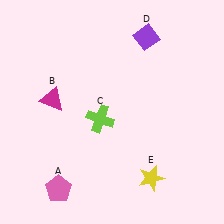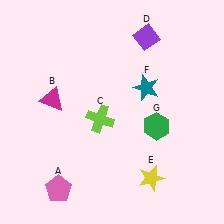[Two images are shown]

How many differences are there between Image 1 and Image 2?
There are 2 differences between the two images.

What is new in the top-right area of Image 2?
A teal star (F) was added in the top-right area of Image 2.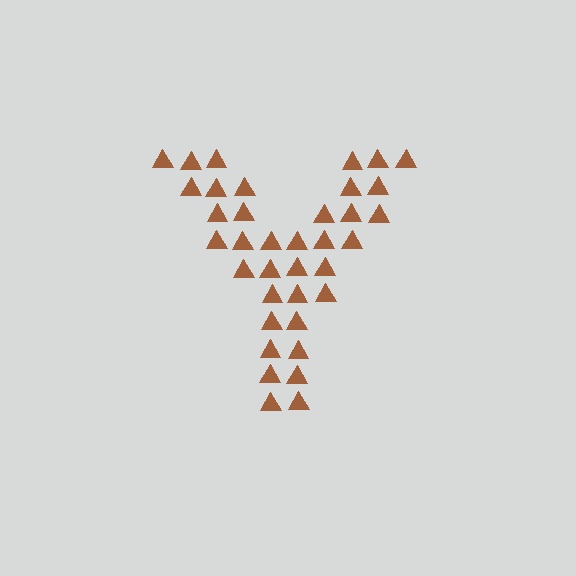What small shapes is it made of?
It is made of small triangles.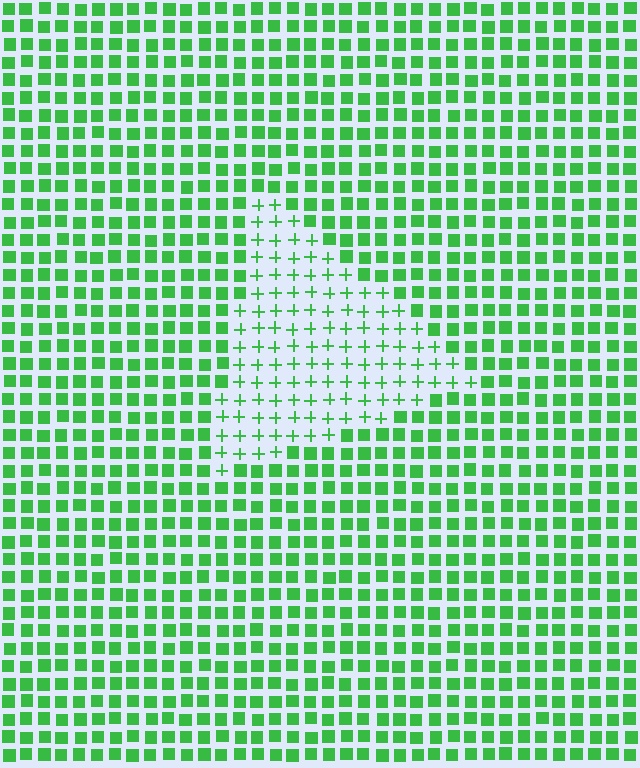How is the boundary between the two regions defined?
The boundary is defined by a change in element shape: plus signs inside vs. squares outside. All elements share the same color and spacing.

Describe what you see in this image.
The image is filled with small green elements arranged in a uniform grid. A triangle-shaped region contains plus signs, while the surrounding area contains squares. The boundary is defined purely by the change in element shape.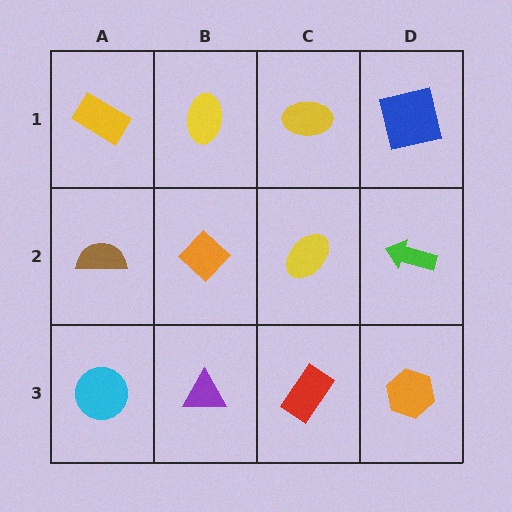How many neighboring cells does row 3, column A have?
2.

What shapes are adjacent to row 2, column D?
A blue square (row 1, column D), an orange hexagon (row 3, column D), a yellow ellipse (row 2, column C).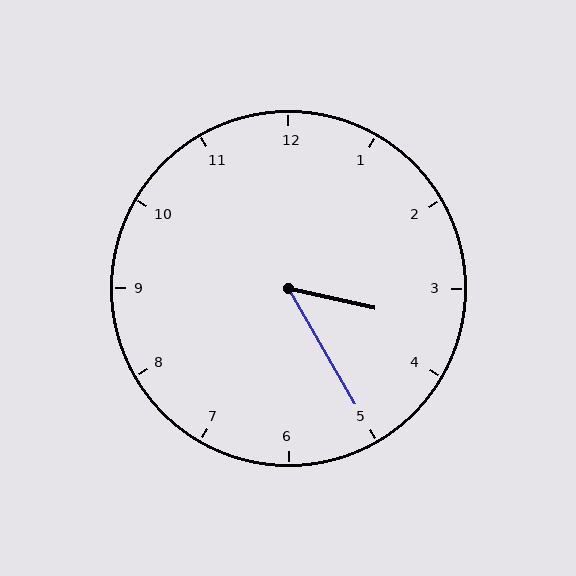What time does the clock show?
3:25.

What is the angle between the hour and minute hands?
Approximately 48 degrees.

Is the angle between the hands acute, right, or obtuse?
It is acute.